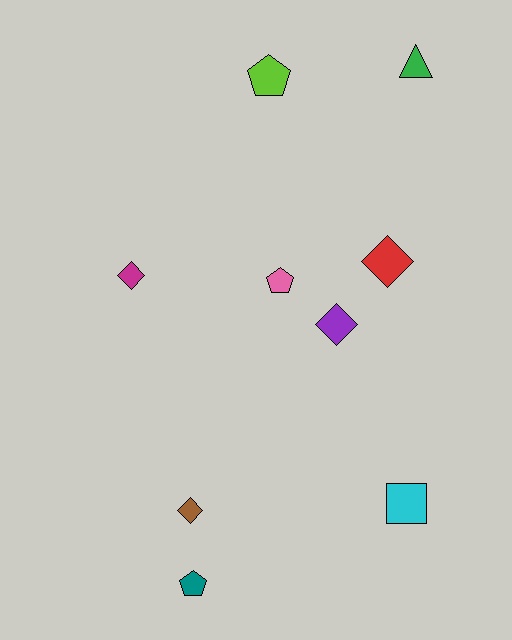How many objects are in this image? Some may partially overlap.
There are 9 objects.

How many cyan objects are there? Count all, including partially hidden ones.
There is 1 cyan object.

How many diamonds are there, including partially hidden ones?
There are 4 diamonds.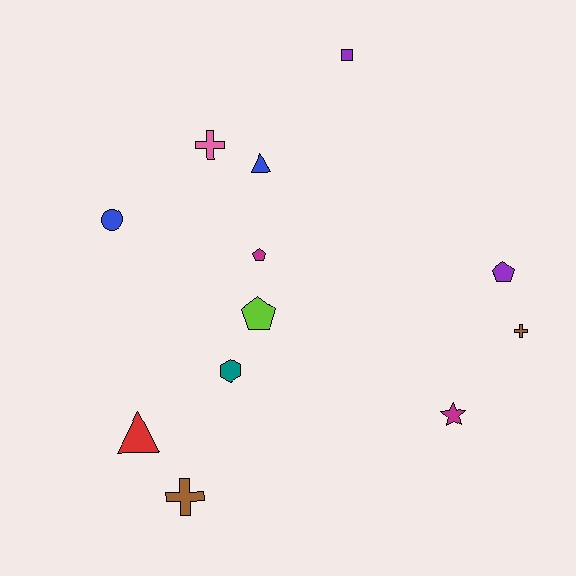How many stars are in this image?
There is 1 star.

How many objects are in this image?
There are 12 objects.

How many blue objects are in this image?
There are 2 blue objects.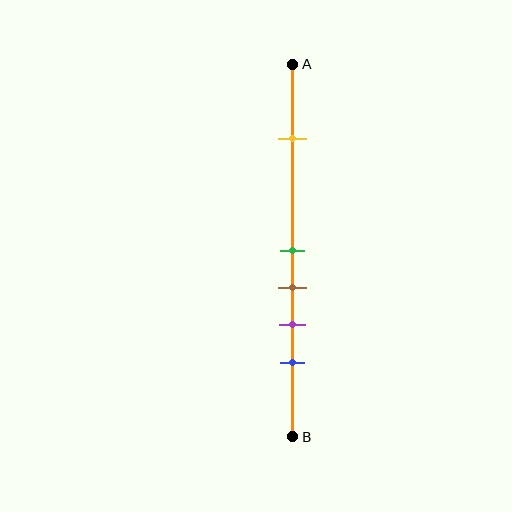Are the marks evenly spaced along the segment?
No, the marks are not evenly spaced.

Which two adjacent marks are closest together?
The green and brown marks are the closest adjacent pair.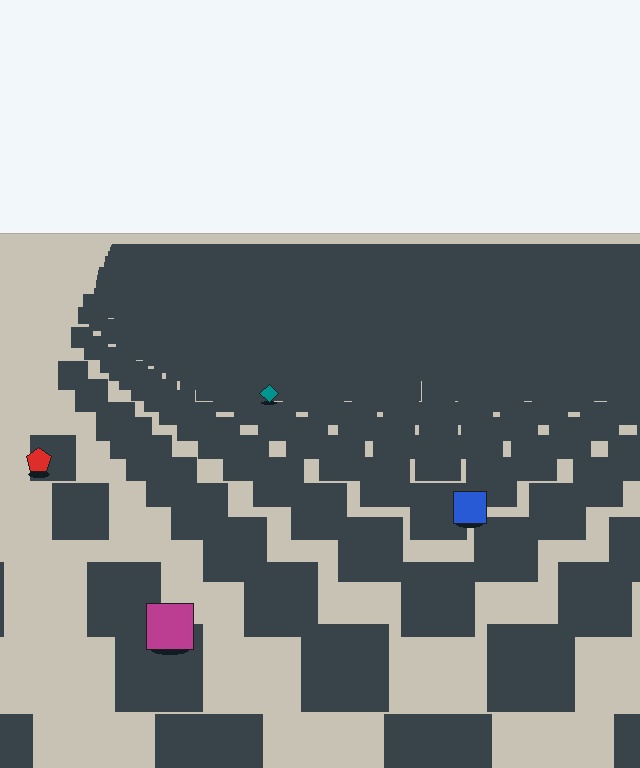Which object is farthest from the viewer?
The teal diamond is farthest from the viewer. It appears smaller and the ground texture around it is denser.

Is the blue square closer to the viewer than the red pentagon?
Yes. The blue square is closer — you can tell from the texture gradient: the ground texture is coarser near it.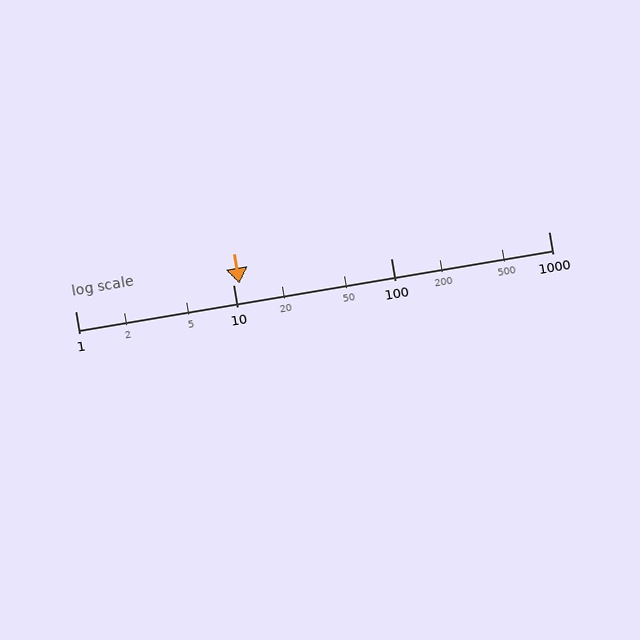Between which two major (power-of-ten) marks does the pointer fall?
The pointer is between 10 and 100.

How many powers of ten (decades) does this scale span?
The scale spans 3 decades, from 1 to 1000.